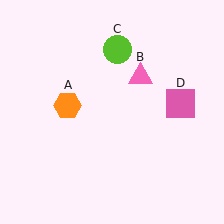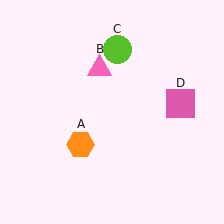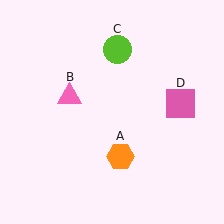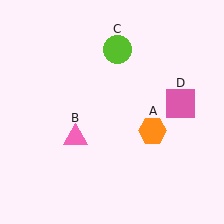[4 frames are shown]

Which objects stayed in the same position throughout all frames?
Lime circle (object C) and pink square (object D) remained stationary.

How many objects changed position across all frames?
2 objects changed position: orange hexagon (object A), pink triangle (object B).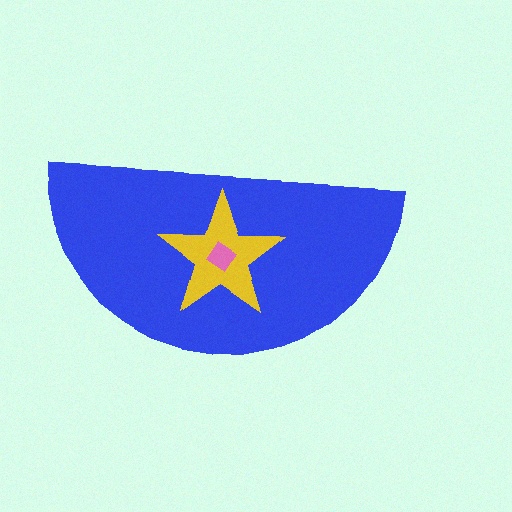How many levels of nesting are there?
3.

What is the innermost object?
The pink diamond.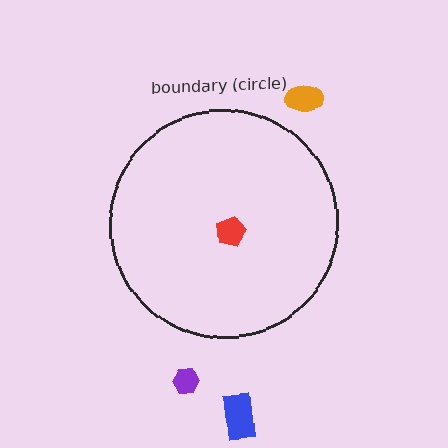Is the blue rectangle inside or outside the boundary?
Outside.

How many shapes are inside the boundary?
1 inside, 3 outside.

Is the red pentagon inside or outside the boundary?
Inside.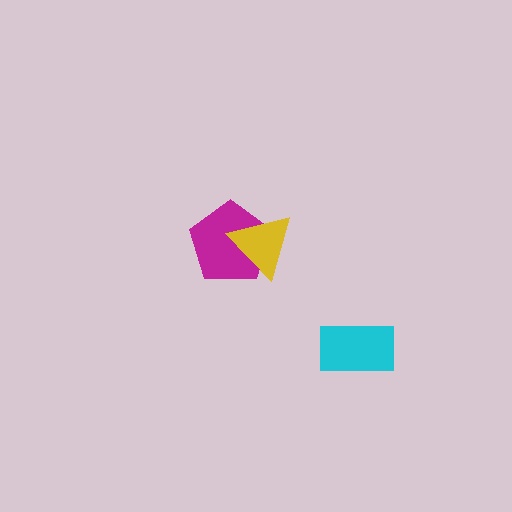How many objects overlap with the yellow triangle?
1 object overlaps with the yellow triangle.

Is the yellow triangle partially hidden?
No, no other shape covers it.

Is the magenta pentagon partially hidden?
Yes, it is partially covered by another shape.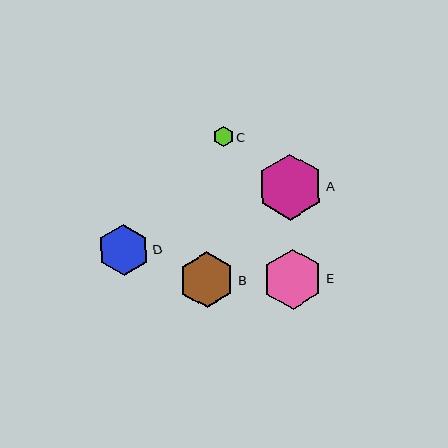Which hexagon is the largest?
Hexagon A is the largest with a size of approximately 66 pixels.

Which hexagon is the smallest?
Hexagon C is the smallest with a size of approximately 20 pixels.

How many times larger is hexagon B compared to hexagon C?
Hexagon B is approximately 2.7 times the size of hexagon C.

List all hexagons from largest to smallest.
From largest to smallest: A, E, B, D, C.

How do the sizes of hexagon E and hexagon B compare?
Hexagon E and hexagon B are approximately the same size.